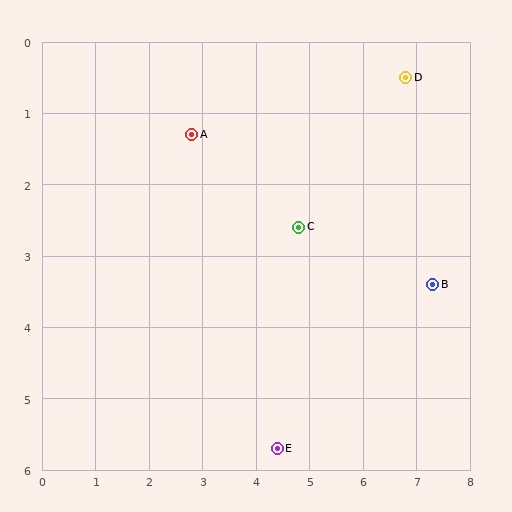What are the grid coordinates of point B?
Point B is at approximately (7.3, 3.4).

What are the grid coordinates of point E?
Point E is at approximately (4.4, 5.7).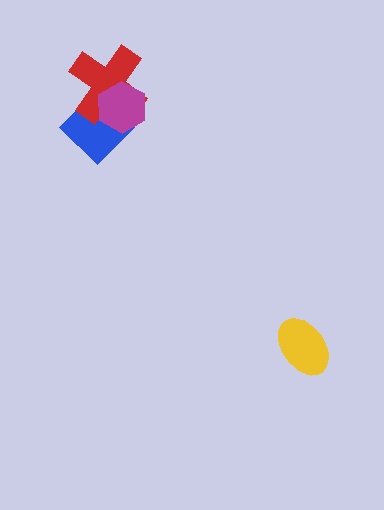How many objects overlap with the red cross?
2 objects overlap with the red cross.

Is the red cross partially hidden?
Yes, it is partially covered by another shape.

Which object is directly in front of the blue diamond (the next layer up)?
The red cross is directly in front of the blue diamond.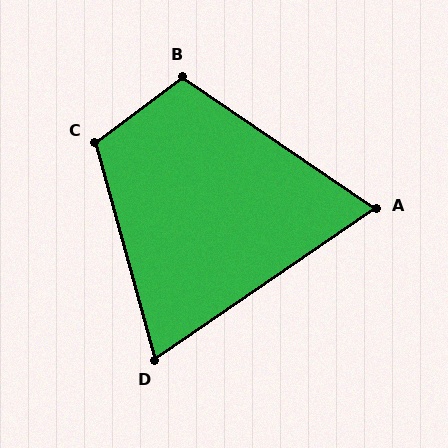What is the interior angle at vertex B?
Approximately 109 degrees (obtuse).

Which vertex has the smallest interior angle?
A, at approximately 69 degrees.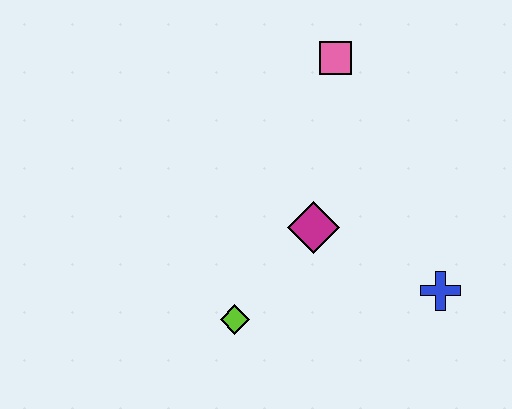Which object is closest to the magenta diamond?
The lime diamond is closest to the magenta diamond.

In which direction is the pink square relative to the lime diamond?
The pink square is above the lime diamond.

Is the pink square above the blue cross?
Yes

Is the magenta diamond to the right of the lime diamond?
Yes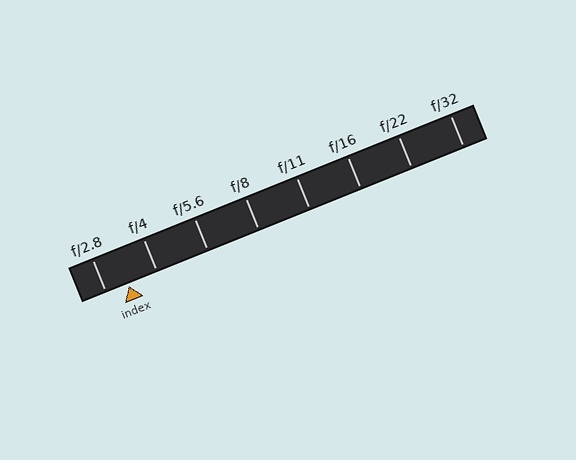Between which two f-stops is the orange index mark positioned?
The index mark is between f/2.8 and f/4.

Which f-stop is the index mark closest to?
The index mark is closest to f/2.8.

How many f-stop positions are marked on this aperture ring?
There are 8 f-stop positions marked.